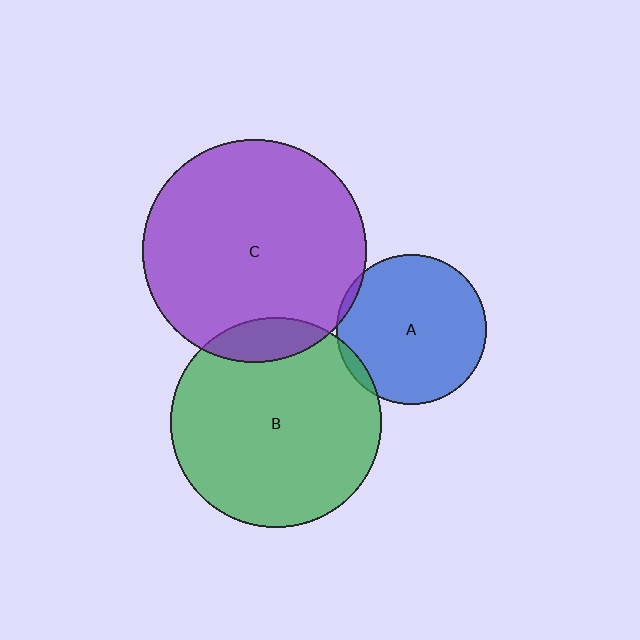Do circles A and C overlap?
Yes.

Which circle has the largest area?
Circle C (purple).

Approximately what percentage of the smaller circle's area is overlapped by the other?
Approximately 5%.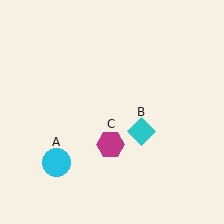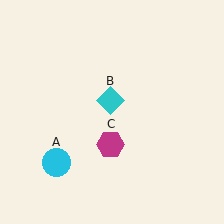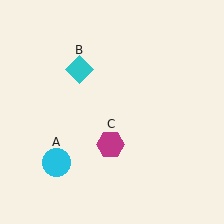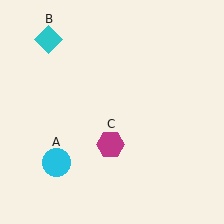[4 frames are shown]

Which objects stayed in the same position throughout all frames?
Cyan circle (object A) and magenta hexagon (object C) remained stationary.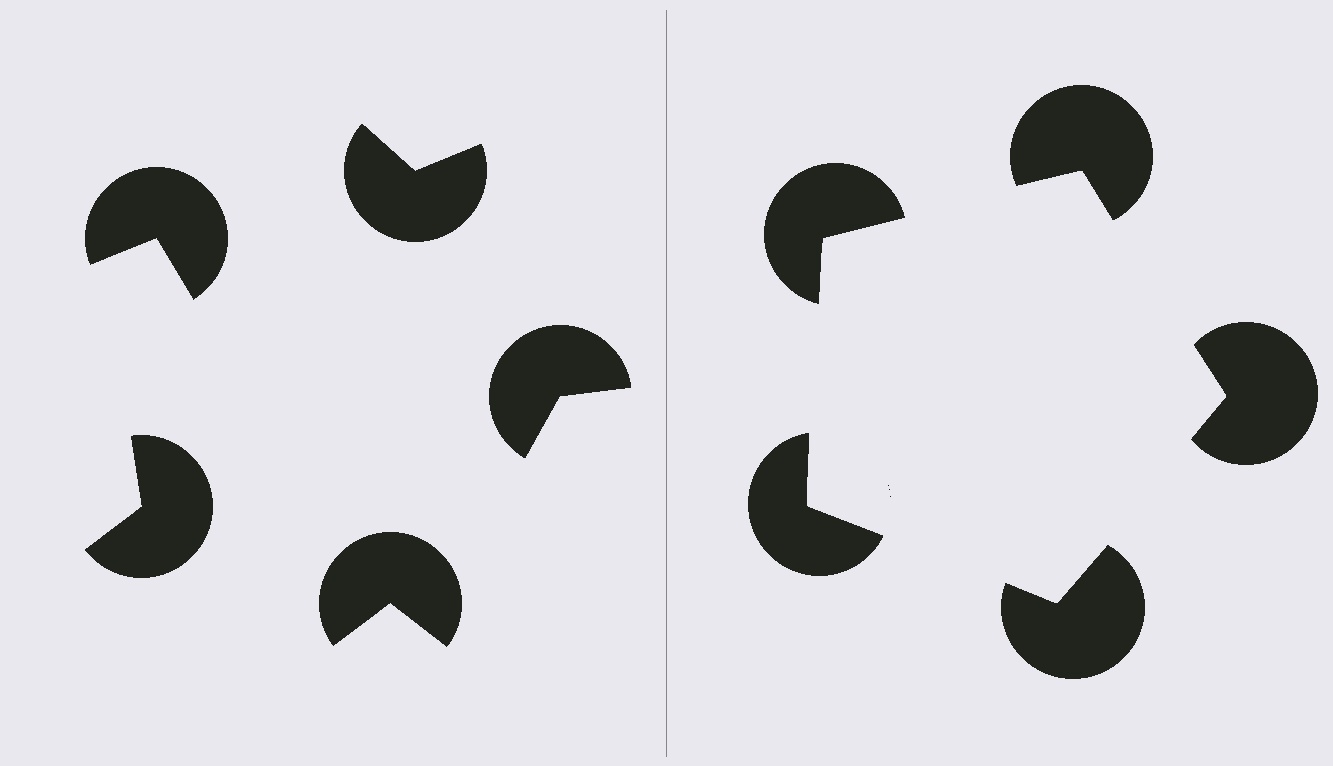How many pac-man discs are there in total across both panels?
10 — 5 on each side.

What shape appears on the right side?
An illusory pentagon.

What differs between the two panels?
The pac-man discs are positioned identically on both sides; only the wedge orientations differ. On the right they align to a pentagon; on the left they are misaligned.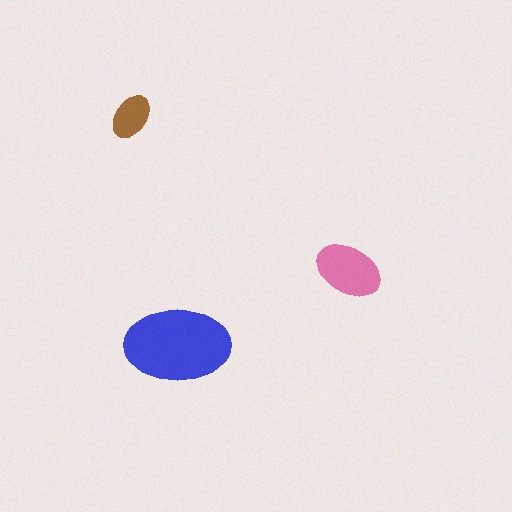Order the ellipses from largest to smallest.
the blue one, the pink one, the brown one.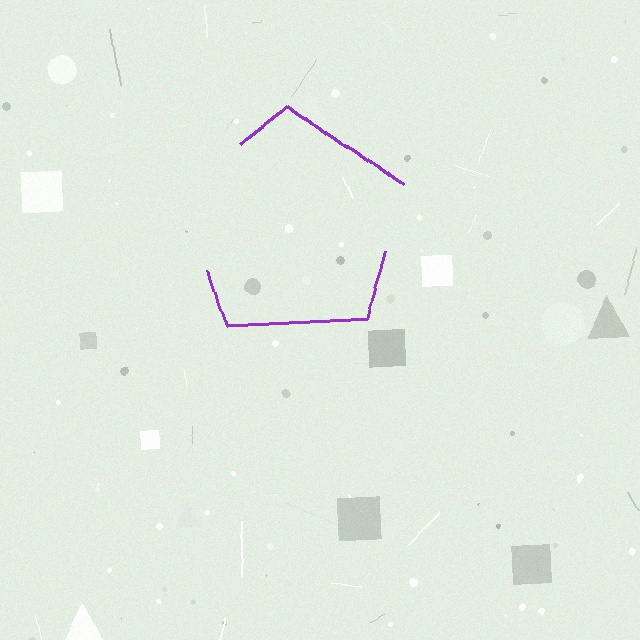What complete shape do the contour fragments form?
The contour fragments form a pentagon.